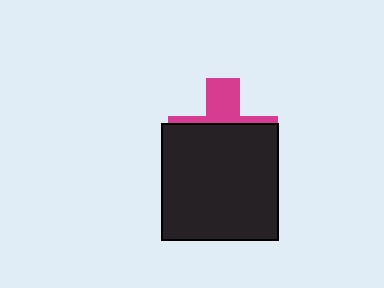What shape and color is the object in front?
The object in front is a black square.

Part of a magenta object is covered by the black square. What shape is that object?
It is a cross.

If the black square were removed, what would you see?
You would see the complete magenta cross.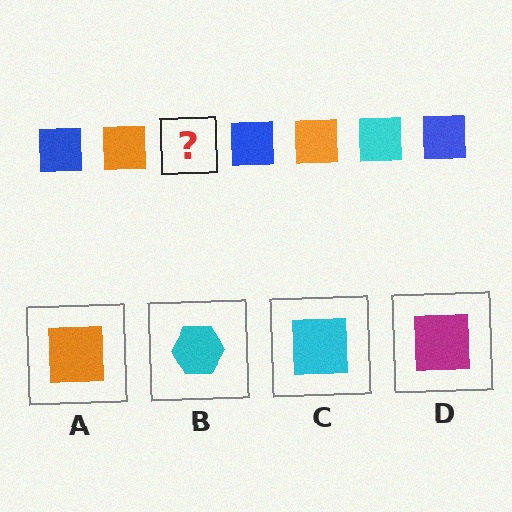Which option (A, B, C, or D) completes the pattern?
C.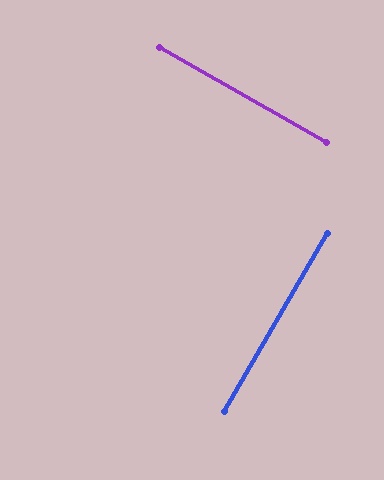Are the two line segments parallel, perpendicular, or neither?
Perpendicular — they meet at approximately 90°.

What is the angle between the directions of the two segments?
Approximately 90 degrees.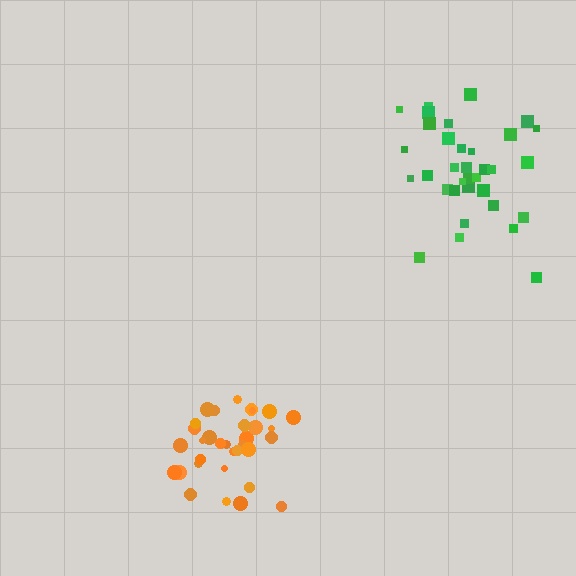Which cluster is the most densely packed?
Orange.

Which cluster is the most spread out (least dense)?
Green.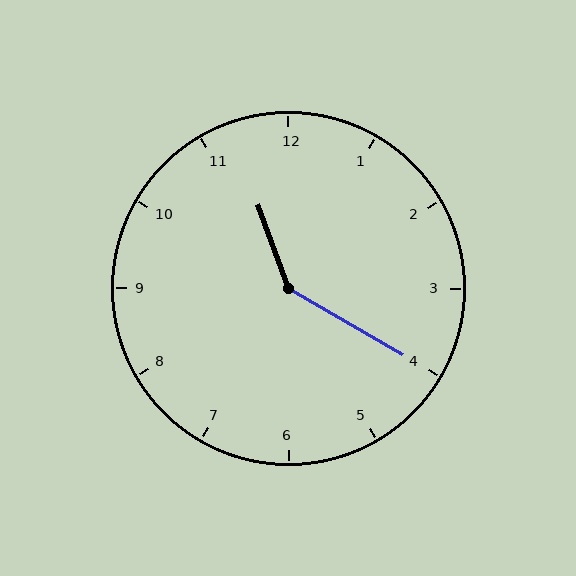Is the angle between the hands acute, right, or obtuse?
It is obtuse.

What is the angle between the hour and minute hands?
Approximately 140 degrees.